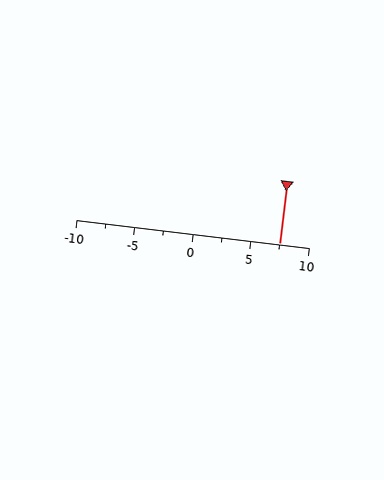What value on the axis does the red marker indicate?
The marker indicates approximately 7.5.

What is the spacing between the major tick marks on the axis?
The major ticks are spaced 5 apart.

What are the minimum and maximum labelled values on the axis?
The axis runs from -10 to 10.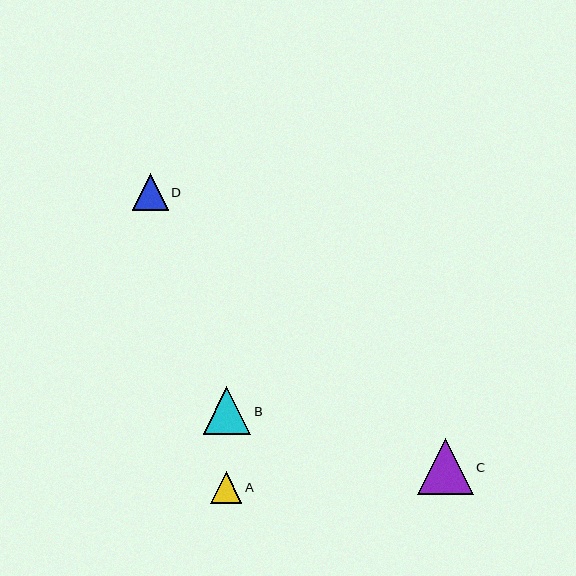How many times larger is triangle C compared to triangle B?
Triangle C is approximately 1.2 times the size of triangle B.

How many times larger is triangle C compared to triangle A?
Triangle C is approximately 1.8 times the size of triangle A.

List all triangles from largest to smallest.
From largest to smallest: C, B, D, A.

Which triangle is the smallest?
Triangle A is the smallest with a size of approximately 31 pixels.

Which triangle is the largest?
Triangle C is the largest with a size of approximately 56 pixels.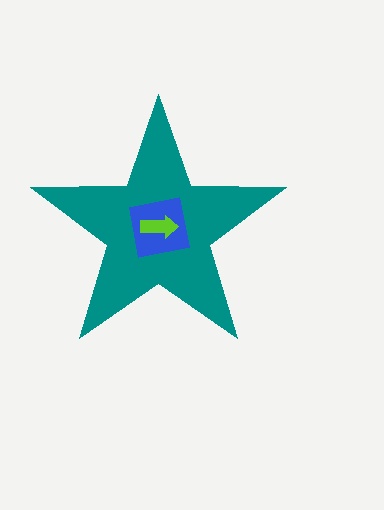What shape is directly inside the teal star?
The blue square.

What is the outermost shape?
The teal star.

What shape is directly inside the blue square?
The lime arrow.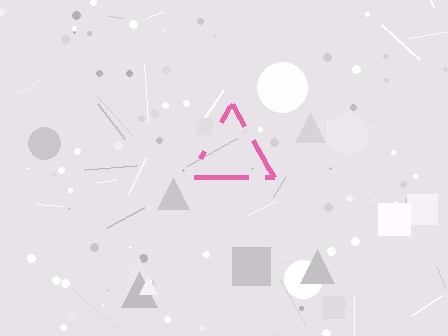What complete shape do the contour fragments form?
The contour fragments form a triangle.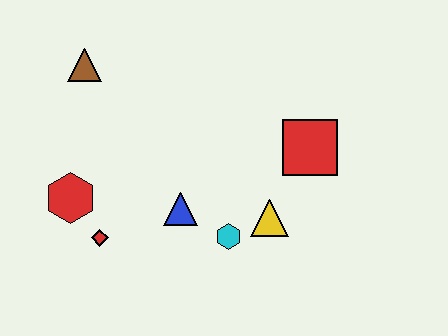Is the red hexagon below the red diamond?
No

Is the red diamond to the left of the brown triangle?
No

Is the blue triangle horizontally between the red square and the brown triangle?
Yes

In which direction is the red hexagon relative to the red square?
The red hexagon is to the left of the red square.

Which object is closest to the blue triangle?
The cyan hexagon is closest to the blue triangle.